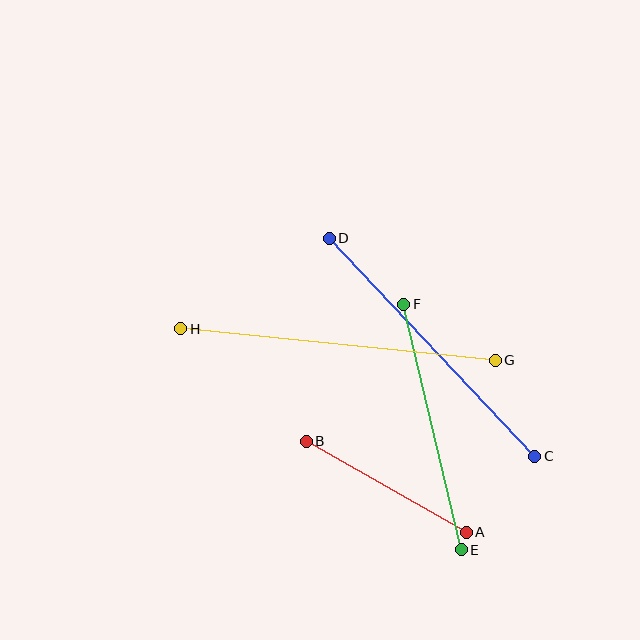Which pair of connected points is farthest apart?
Points G and H are farthest apart.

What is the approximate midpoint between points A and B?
The midpoint is at approximately (386, 487) pixels.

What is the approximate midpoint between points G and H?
The midpoint is at approximately (338, 344) pixels.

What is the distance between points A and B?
The distance is approximately 184 pixels.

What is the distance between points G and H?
The distance is approximately 316 pixels.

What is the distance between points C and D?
The distance is approximately 300 pixels.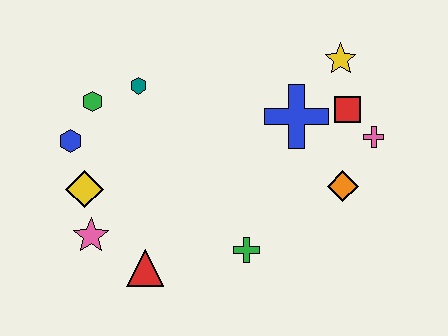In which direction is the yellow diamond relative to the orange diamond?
The yellow diamond is to the left of the orange diamond.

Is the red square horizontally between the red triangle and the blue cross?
No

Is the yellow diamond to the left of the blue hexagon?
No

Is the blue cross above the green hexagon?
No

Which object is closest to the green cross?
The red triangle is closest to the green cross.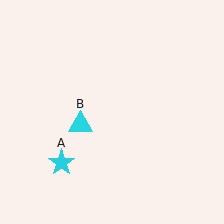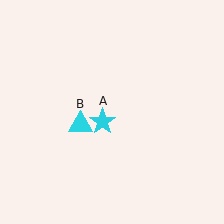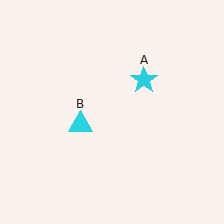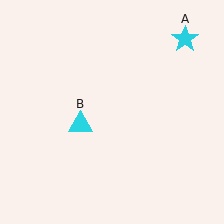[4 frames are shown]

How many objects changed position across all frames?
1 object changed position: cyan star (object A).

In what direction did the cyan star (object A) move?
The cyan star (object A) moved up and to the right.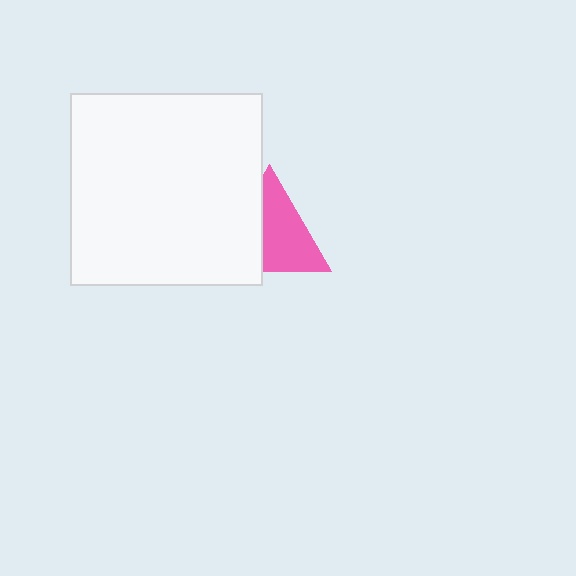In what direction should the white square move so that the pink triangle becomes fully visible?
The white square should move left. That is the shortest direction to clear the overlap and leave the pink triangle fully visible.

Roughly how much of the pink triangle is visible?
About half of it is visible (roughly 59%).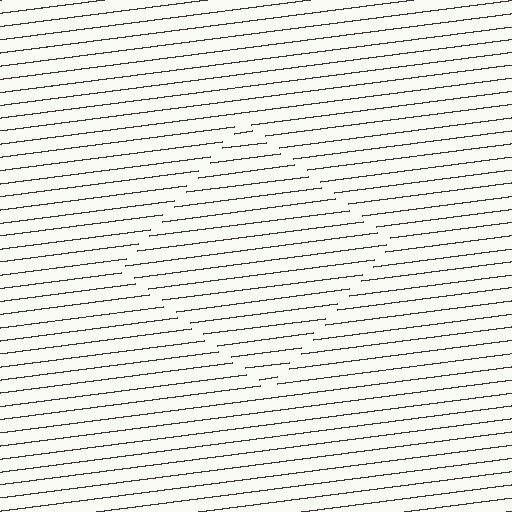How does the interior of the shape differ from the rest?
The interior of the shape contains the same grating, shifted by half a period — the contour is defined by the phase discontinuity where line-ends from the inner and outer gratings abut.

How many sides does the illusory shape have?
4 sides — the line-ends trace a square.